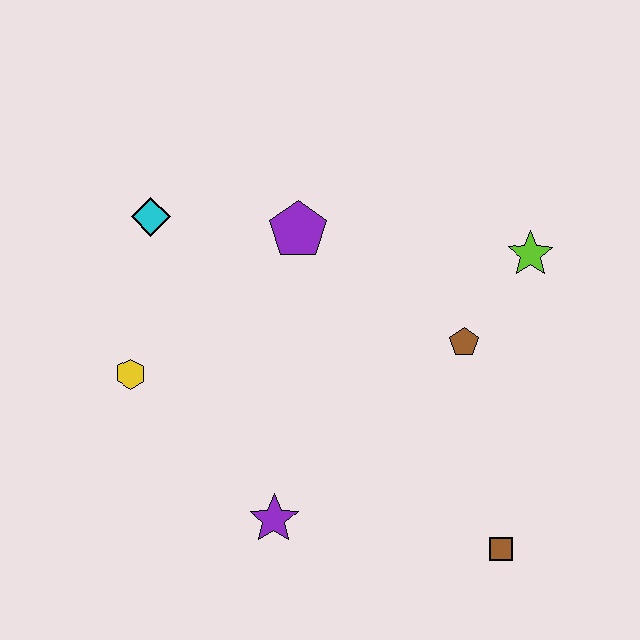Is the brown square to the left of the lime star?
Yes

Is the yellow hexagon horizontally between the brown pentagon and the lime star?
No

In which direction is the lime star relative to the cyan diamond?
The lime star is to the right of the cyan diamond.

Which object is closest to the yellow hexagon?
The cyan diamond is closest to the yellow hexagon.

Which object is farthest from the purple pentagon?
The brown square is farthest from the purple pentagon.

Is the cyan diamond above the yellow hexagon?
Yes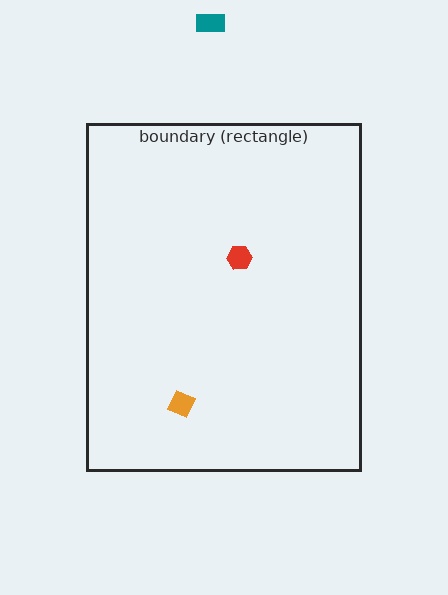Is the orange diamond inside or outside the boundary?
Inside.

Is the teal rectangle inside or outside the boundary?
Outside.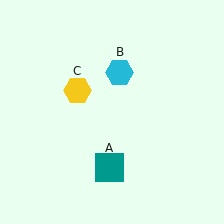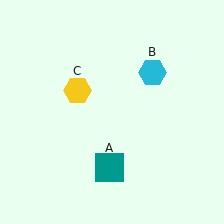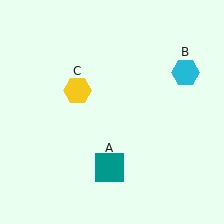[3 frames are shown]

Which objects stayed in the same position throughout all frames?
Teal square (object A) and yellow hexagon (object C) remained stationary.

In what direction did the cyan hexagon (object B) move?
The cyan hexagon (object B) moved right.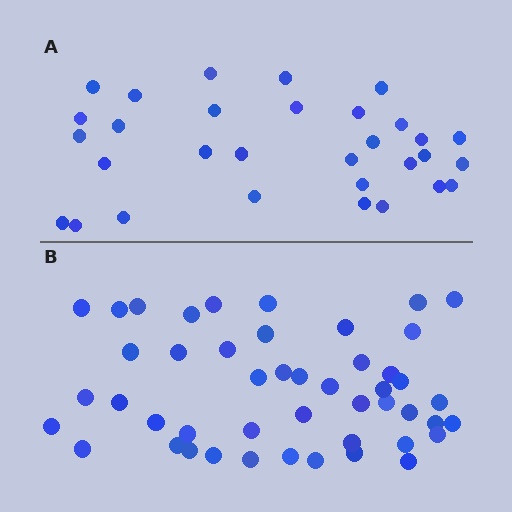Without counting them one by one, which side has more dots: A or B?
Region B (the bottom region) has more dots.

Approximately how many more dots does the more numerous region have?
Region B has approximately 15 more dots than region A.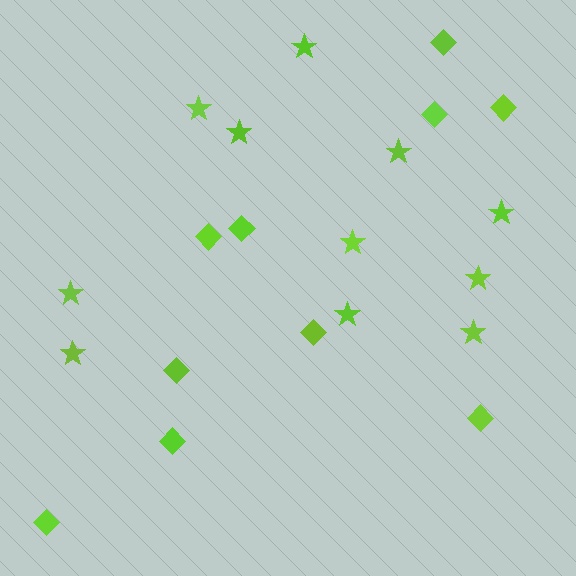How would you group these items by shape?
There are 2 groups: one group of stars (11) and one group of diamonds (10).